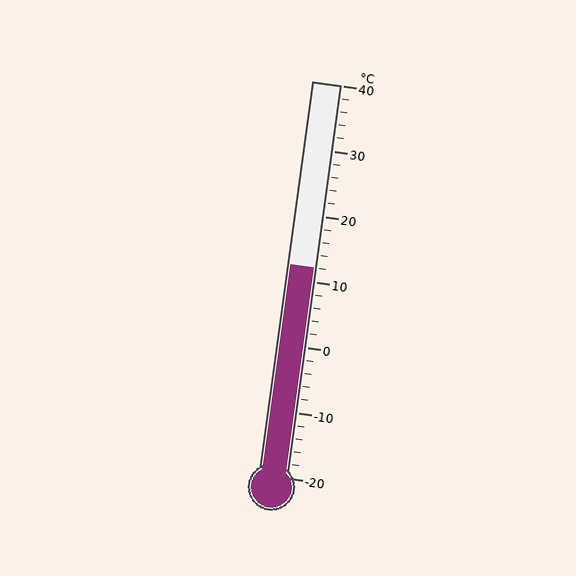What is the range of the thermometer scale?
The thermometer scale ranges from -20°C to 40°C.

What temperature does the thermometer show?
The thermometer shows approximately 12°C.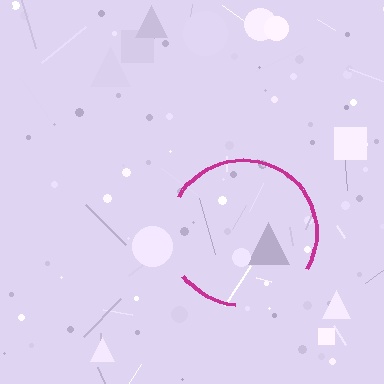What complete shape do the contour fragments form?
The contour fragments form a circle.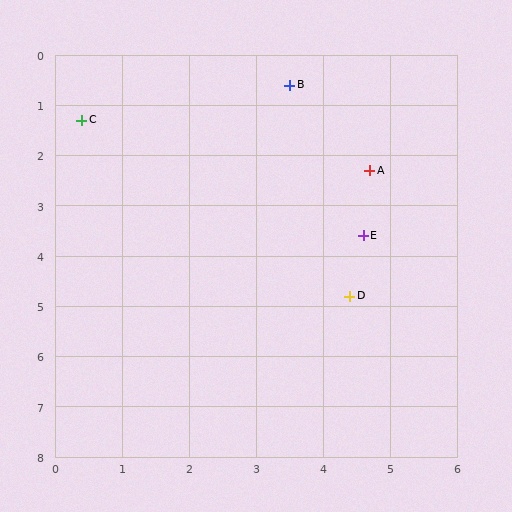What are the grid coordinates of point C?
Point C is at approximately (0.4, 1.3).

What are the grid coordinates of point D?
Point D is at approximately (4.4, 4.8).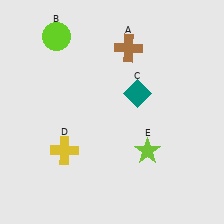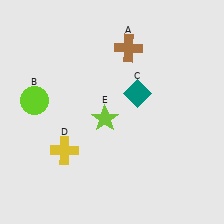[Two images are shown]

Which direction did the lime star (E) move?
The lime star (E) moved left.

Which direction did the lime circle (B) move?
The lime circle (B) moved down.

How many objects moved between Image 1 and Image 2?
2 objects moved between the two images.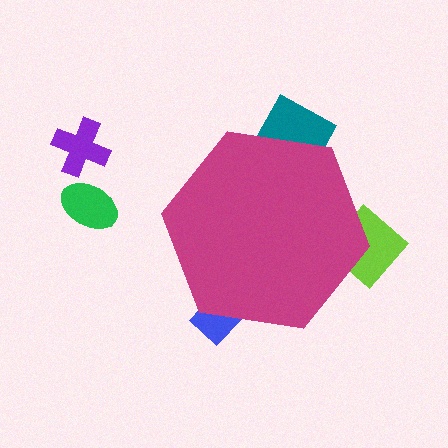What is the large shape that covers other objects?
A magenta hexagon.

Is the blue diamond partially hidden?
Yes, the blue diamond is partially hidden behind the magenta hexagon.